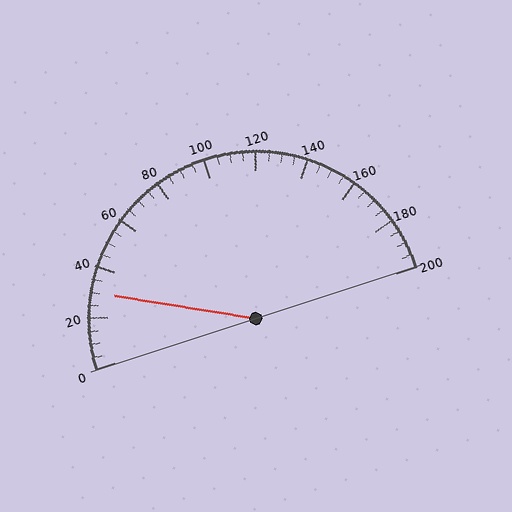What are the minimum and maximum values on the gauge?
The gauge ranges from 0 to 200.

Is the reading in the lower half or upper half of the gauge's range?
The reading is in the lower half of the range (0 to 200).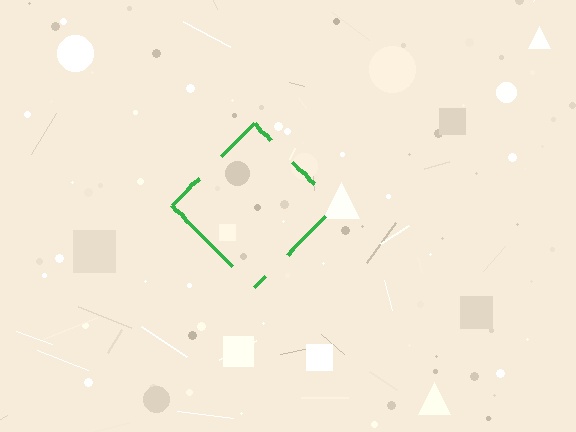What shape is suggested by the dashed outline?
The dashed outline suggests a diamond.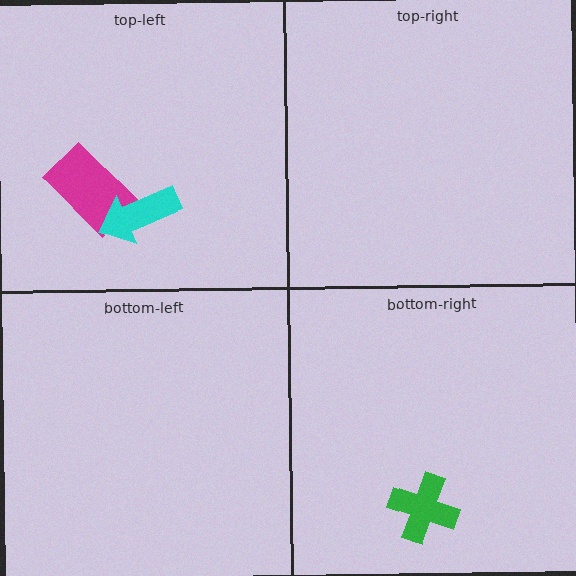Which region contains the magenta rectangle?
The top-left region.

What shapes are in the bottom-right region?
The green cross.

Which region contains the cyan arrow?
The top-left region.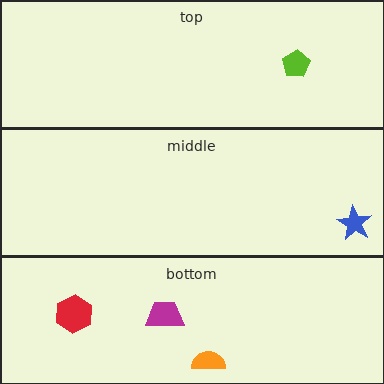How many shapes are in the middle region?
1.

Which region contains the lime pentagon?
The top region.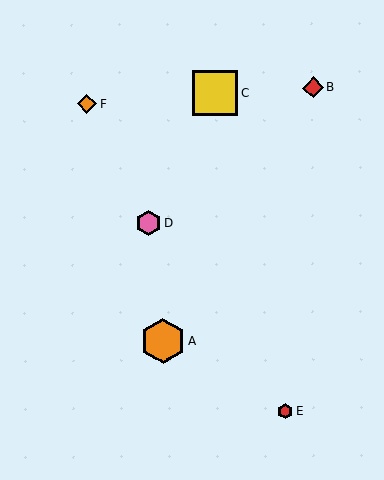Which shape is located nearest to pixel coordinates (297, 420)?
The red hexagon (labeled E) at (285, 411) is nearest to that location.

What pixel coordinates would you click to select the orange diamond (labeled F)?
Click at (87, 104) to select the orange diamond F.